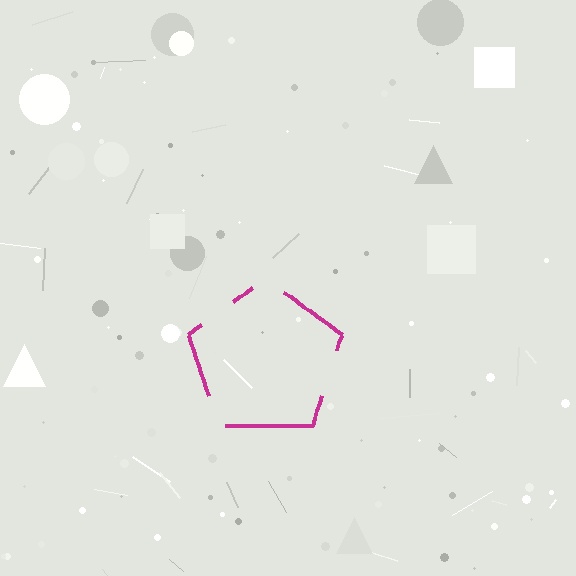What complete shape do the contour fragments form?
The contour fragments form a pentagon.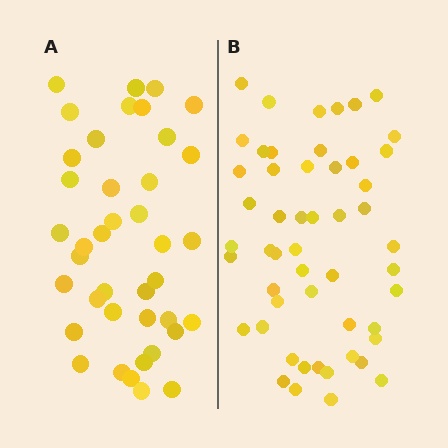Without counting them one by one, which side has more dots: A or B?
Region B (the right region) has more dots.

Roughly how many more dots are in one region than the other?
Region B has roughly 12 or so more dots than region A.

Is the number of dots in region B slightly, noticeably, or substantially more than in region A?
Region B has noticeably more, but not dramatically so. The ratio is roughly 1.3 to 1.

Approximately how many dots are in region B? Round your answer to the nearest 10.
About 50 dots. (The exact count is 52, which rounds to 50.)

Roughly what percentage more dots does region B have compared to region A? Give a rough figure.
About 30% more.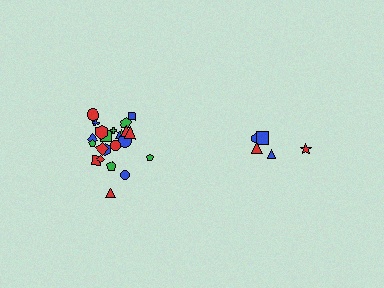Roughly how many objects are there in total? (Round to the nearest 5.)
Roughly 30 objects in total.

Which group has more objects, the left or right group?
The left group.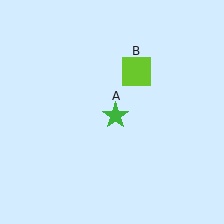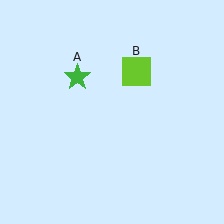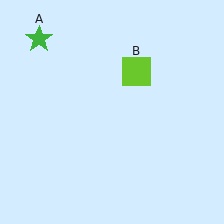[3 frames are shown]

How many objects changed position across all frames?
1 object changed position: green star (object A).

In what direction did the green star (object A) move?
The green star (object A) moved up and to the left.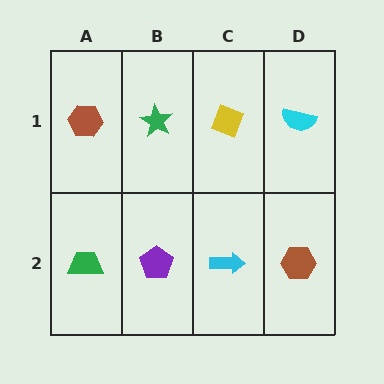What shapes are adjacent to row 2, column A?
A brown hexagon (row 1, column A), a purple pentagon (row 2, column B).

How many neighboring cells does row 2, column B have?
3.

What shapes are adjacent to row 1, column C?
A cyan arrow (row 2, column C), a green star (row 1, column B), a cyan semicircle (row 1, column D).